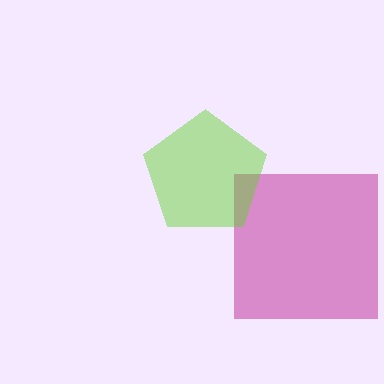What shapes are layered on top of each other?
The layered shapes are: a magenta square, a lime pentagon.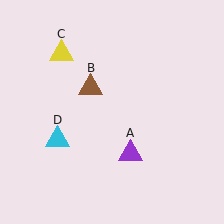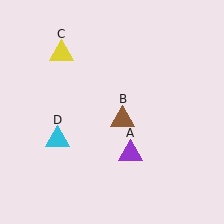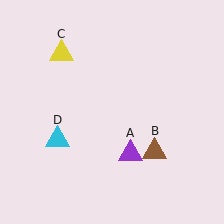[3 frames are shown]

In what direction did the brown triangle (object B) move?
The brown triangle (object B) moved down and to the right.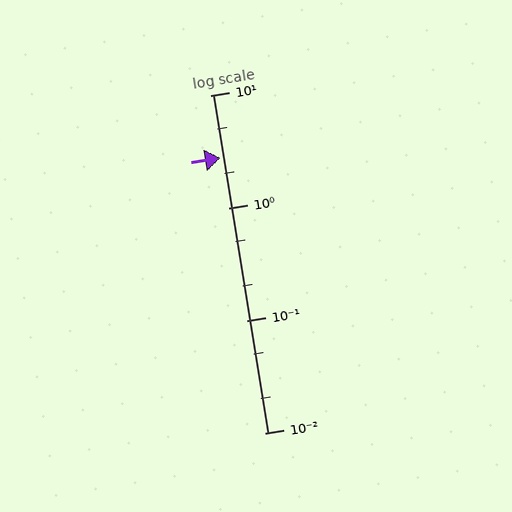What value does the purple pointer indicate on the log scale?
The pointer indicates approximately 2.8.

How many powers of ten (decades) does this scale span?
The scale spans 3 decades, from 0.01 to 10.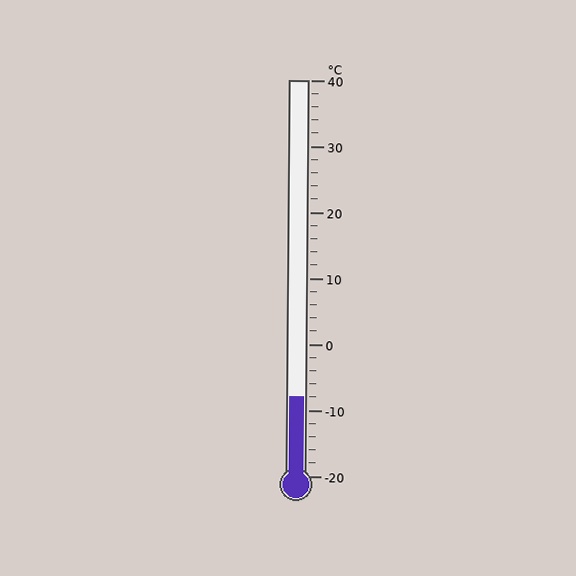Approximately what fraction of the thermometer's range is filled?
The thermometer is filled to approximately 20% of its range.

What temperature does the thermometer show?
The thermometer shows approximately -8°C.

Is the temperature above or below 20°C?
The temperature is below 20°C.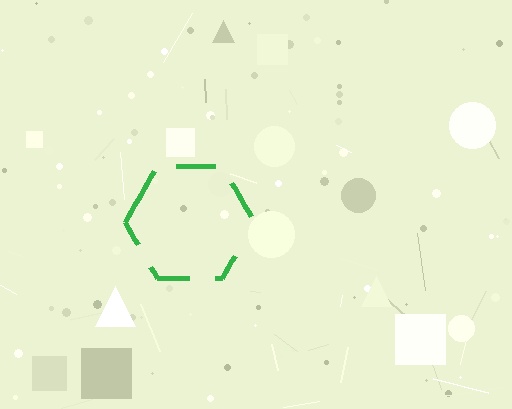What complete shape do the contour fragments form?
The contour fragments form a hexagon.